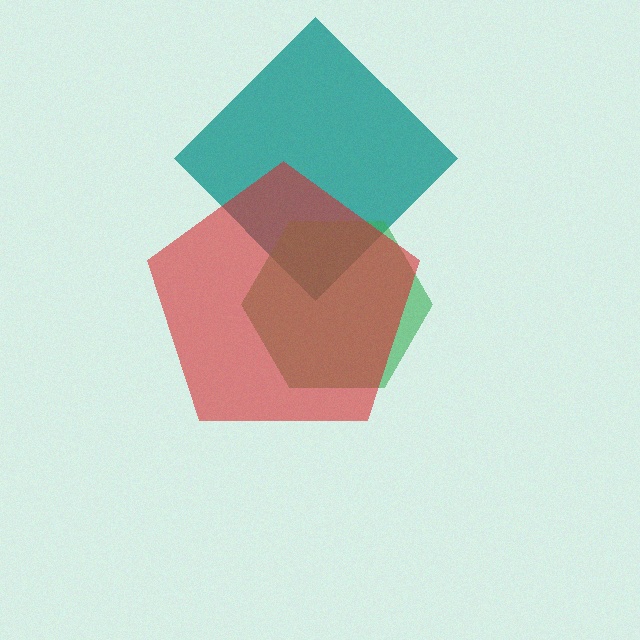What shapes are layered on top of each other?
The layered shapes are: a teal diamond, a green hexagon, a red pentagon.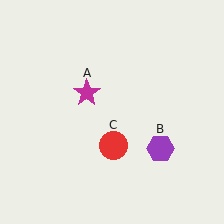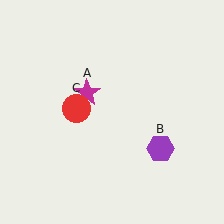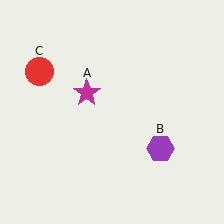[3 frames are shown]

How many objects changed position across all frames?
1 object changed position: red circle (object C).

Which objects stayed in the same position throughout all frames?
Magenta star (object A) and purple hexagon (object B) remained stationary.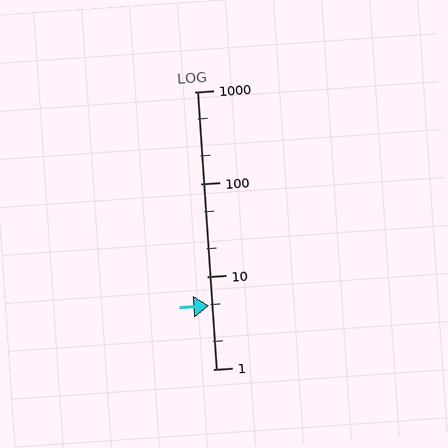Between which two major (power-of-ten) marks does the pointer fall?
The pointer is between 1 and 10.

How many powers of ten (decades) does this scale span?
The scale spans 3 decades, from 1 to 1000.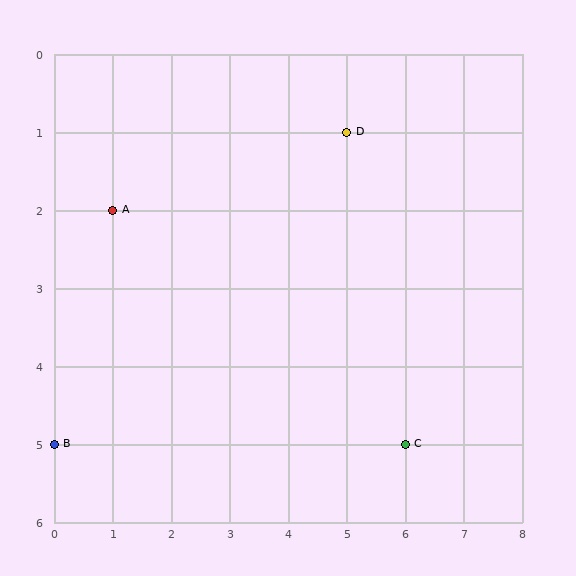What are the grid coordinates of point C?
Point C is at grid coordinates (6, 5).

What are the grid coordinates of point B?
Point B is at grid coordinates (0, 5).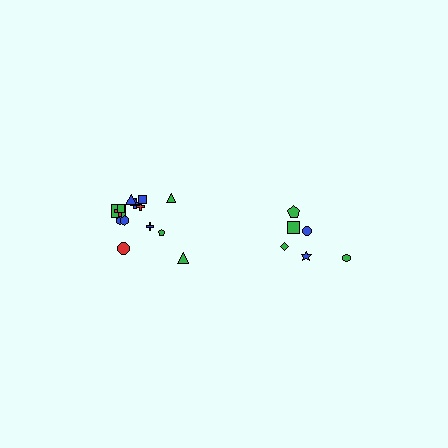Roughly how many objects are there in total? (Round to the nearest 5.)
Roughly 20 objects in total.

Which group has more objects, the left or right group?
The left group.